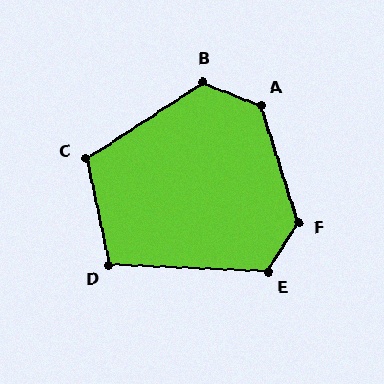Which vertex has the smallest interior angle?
D, at approximately 104 degrees.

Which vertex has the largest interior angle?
F, at approximately 131 degrees.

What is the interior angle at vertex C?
Approximately 112 degrees (obtuse).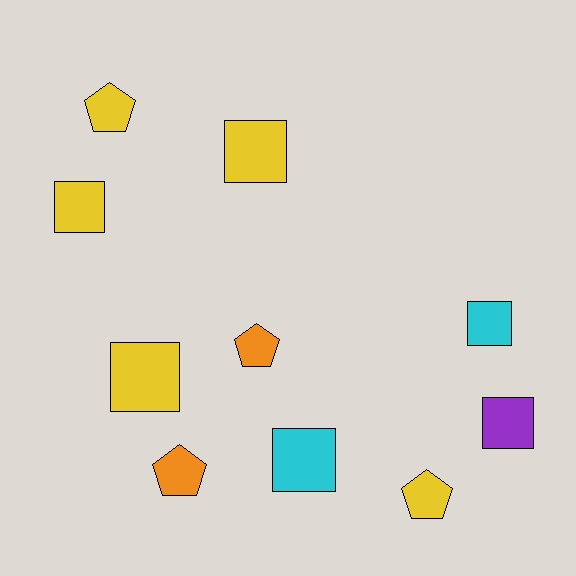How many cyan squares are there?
There are 2 cyan squares.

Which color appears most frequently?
Yellow, with 5 objects.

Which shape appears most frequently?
Square, with 6 objects.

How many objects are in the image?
There are 10 objects.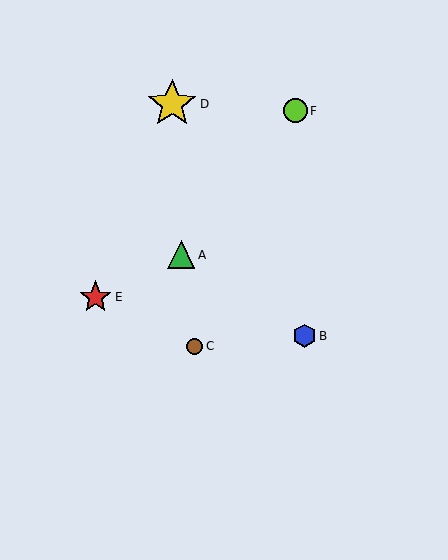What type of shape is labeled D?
Shape D is a yellow star.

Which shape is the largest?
The yellow star (labeled D) is the largest.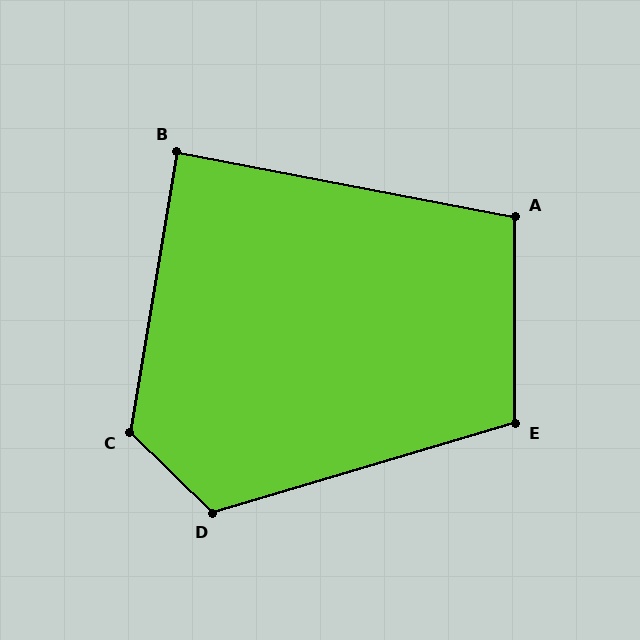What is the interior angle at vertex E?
Approximately 107 degrees (obtuse).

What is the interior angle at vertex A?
Approximately 101 degrees (obtuse).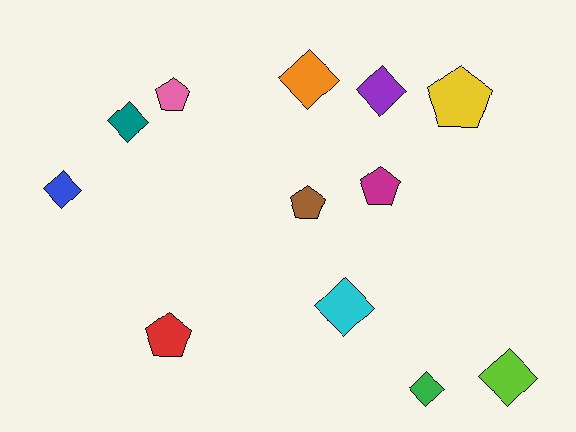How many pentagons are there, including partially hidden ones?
There are 5 pentagons.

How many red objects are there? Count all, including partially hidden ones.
There is 1 red object.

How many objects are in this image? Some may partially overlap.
There are 12 objects.